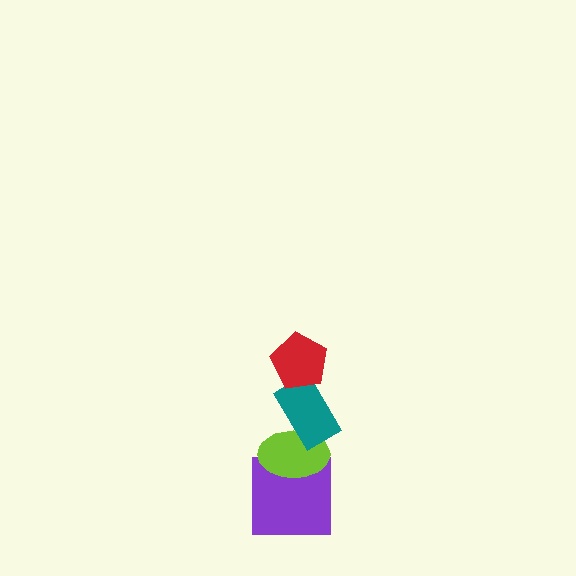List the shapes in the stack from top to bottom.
From top to bottom: the red pentagon, the teal rectangle, the lime ellipse, the purple square.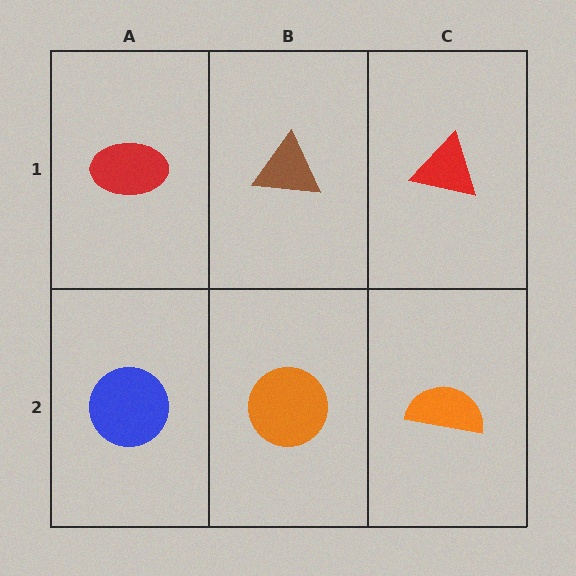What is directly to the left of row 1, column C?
A brown triangle.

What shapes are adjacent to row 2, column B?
A brown triangle (row 1, column B), a blue circle (row 2, column A), an orange semicircle (row 2, column C).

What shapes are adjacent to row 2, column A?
A red ellipse (row 1, column A), an orange circle (row 2, column B).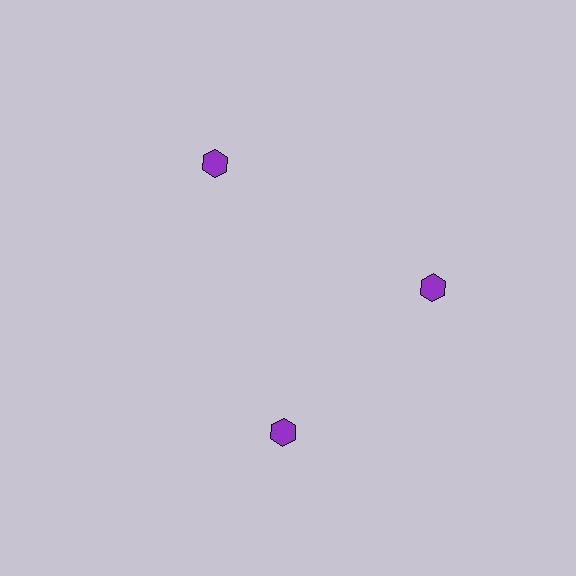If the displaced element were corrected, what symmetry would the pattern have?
It would have 3-fold rotational symmetry — the pattern would map onto itself every 120 degrees.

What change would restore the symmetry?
The symmetry would be restored by rotating it back into even spacing with its neighbors so that all 3 hexagons sit at equal angles and equal distance from the center.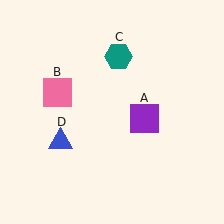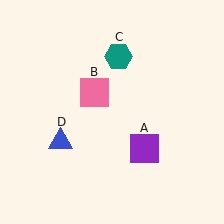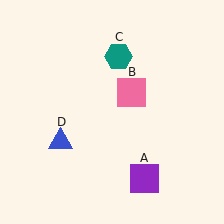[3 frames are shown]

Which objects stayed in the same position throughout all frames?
Teal hexagon (object C) and blue triangle (object D) remained stationary.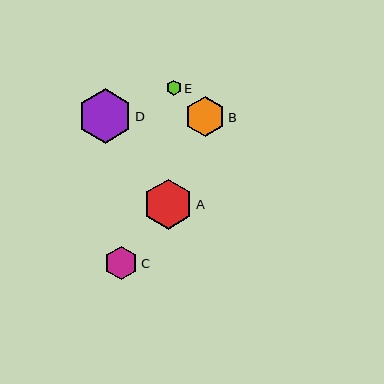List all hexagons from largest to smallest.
From largest to smallest: D, A, B, C, E.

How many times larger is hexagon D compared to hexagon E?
Hexagon D is approximately 3.6 times the size of hexagon E.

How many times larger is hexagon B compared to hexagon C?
Hexagon B is approximately 1.2 times the size of hexagon C.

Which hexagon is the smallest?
Hexagon E is the smallest with a size of approximately 15 pixels.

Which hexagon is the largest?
Hexagon D is the largest with a size of approximately 54 pixels.